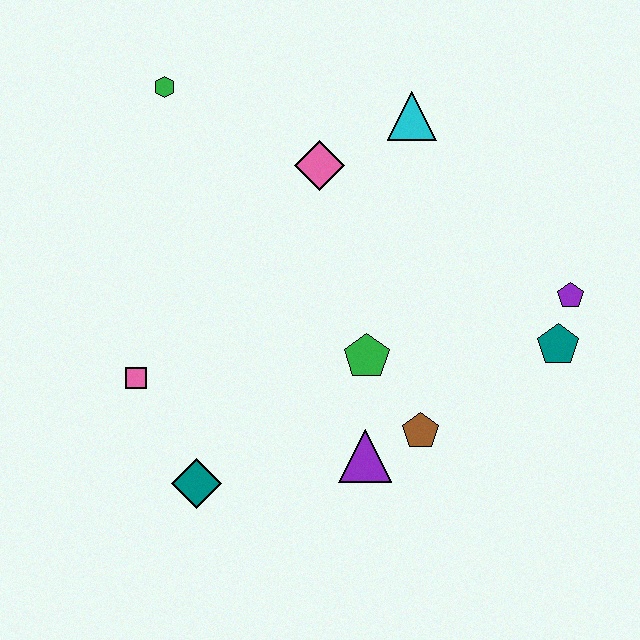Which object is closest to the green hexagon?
The pink diamond is closest to the green hexagon.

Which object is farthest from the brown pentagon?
The green hexagon is farthest from the brown pentagon.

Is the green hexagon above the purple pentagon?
Yes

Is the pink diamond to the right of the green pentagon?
No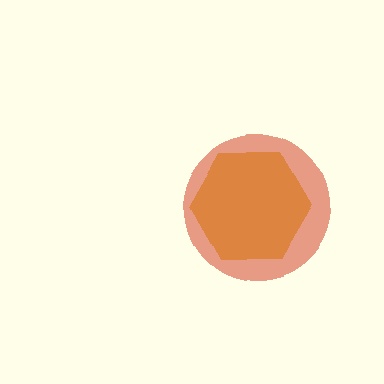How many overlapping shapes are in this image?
There are 2 overlapping shapes in the image.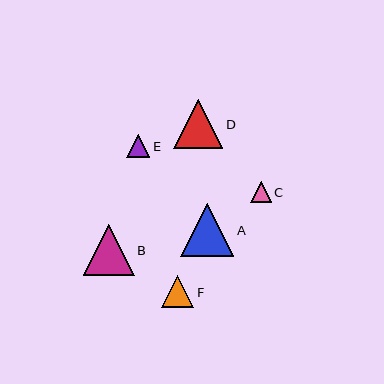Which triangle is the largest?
Triangle A is the largest with a size of approximately 53 pixels.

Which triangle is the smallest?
Triangle C is the smallest with a size of approximately 20 pixels.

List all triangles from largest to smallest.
From largest to smallest: A, B, D, F, E, C.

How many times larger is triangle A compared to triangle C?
Triangle A is approximately 2.6 times the size of triangle C.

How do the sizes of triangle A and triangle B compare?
Triangle A and triangle B are approximately the same size.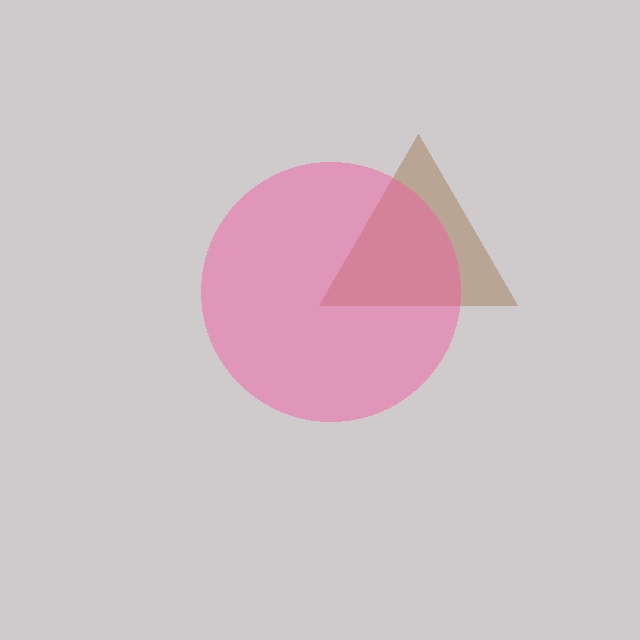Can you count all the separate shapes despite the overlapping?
Yes, there are 2 separate shapes.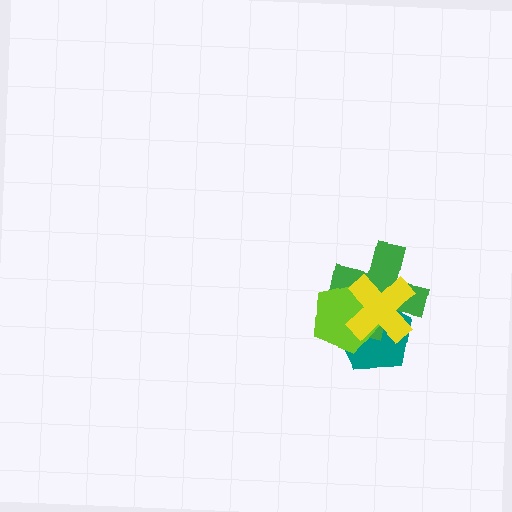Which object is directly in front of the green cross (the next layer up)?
The lime pentagon is directly in front of the green cross.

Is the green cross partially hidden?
Yes, it is partially covered by another shape.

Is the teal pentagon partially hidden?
Yes, it is partially covered by another shape.